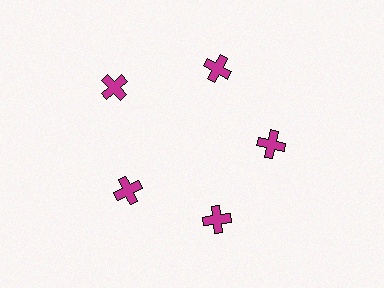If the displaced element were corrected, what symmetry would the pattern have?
It would have 5-fold rotational symmetry — the pattern would map onto itself every 72 degrees.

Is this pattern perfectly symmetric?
No. The 5 magenta crosses are arranged in a ring, but one element near the 10 o'clock position is pushed outward from the center, breaking the 5-fold rotational symmetry.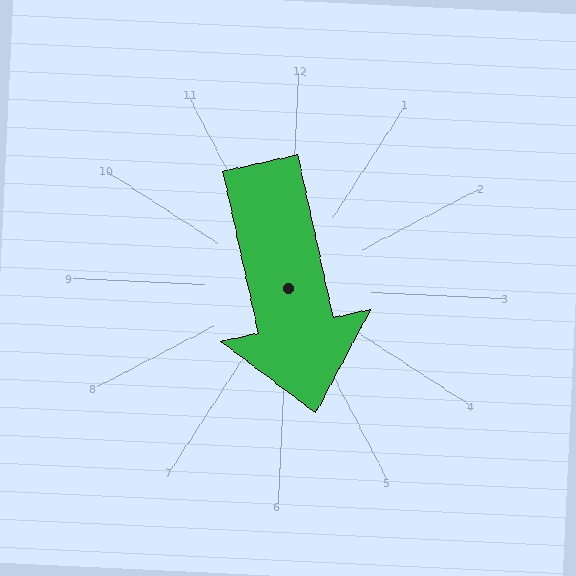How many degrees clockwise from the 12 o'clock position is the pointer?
Approximately 165 degrees.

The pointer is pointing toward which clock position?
Roughly 5 o'clock.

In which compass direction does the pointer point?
South.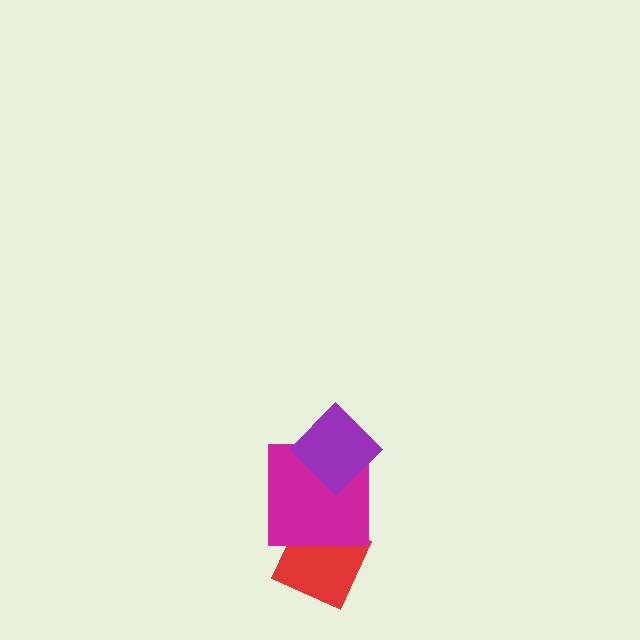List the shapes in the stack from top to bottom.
From top to bottom: the purple diamond, the magenta square, the red diamond.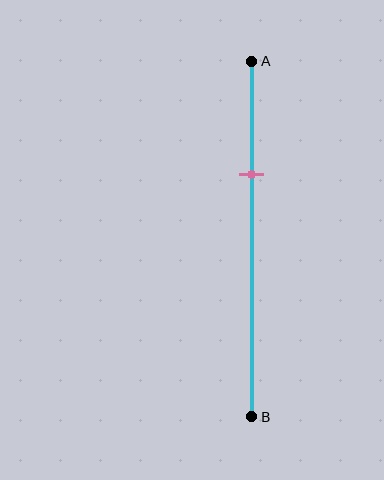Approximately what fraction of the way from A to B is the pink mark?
The pink mark is approximately 30% of the way from A to B.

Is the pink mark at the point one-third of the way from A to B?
Yes, the mark is approximately at the one-third point.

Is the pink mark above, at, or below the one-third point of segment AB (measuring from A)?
The pink mark is approximately at the one-third point of segment AB.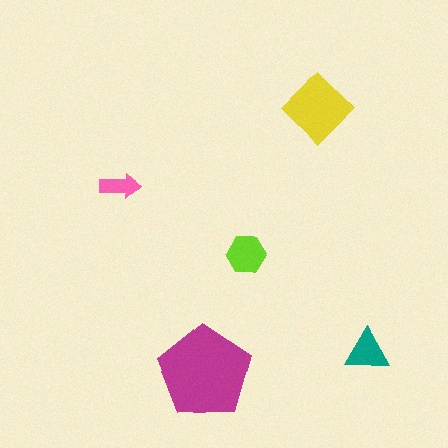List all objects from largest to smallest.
The magenta pentagon, the yellow diamond, the lime hexagon, the teal triangle, the pink arrow.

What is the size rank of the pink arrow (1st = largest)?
5th.